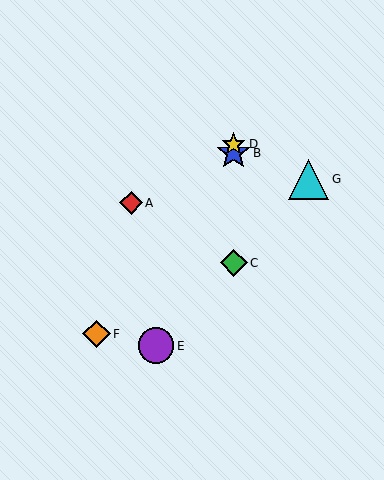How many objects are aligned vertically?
3 objects (B, C, D) are aligned vertically.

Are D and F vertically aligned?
No, D is at x≈234 and F is at x≈96.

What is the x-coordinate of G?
Object G is at x≈309.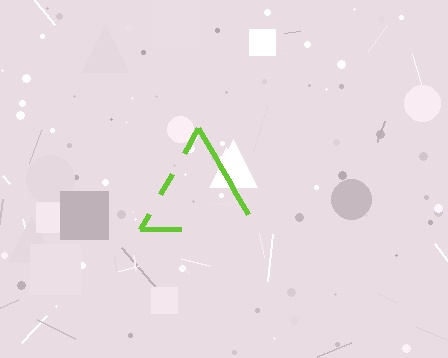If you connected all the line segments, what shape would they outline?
They would outline a triangle.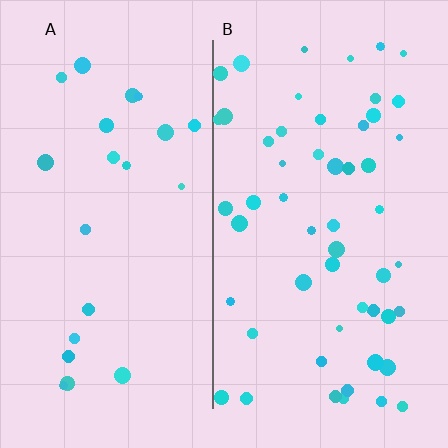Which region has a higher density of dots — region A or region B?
B (the right).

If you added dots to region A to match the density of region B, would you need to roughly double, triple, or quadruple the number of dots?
Approximately double.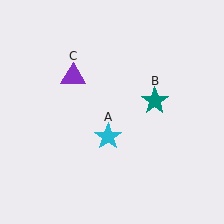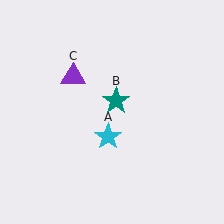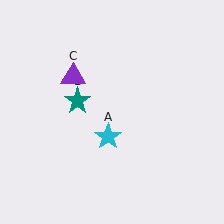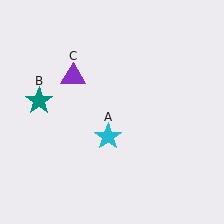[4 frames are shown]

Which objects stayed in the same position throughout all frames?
Cyan star (object A) and purple triangle (object C) remained stationary.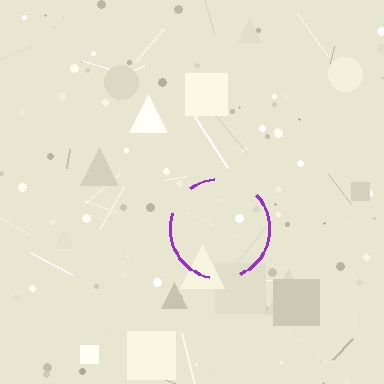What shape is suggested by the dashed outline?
The dashed outline suggests a circle.